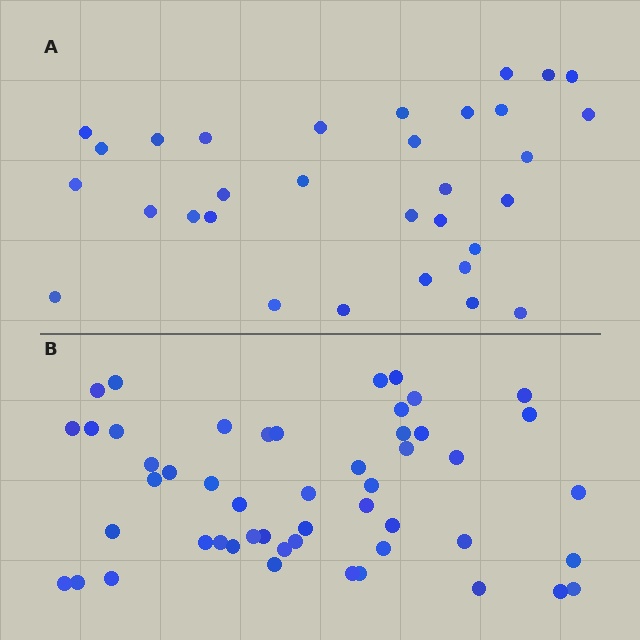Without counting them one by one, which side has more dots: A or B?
Region B (the bottom region) has more dots.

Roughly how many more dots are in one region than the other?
Region B has approximately 20 more dots than region A.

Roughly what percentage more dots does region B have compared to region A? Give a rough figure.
About 55% more.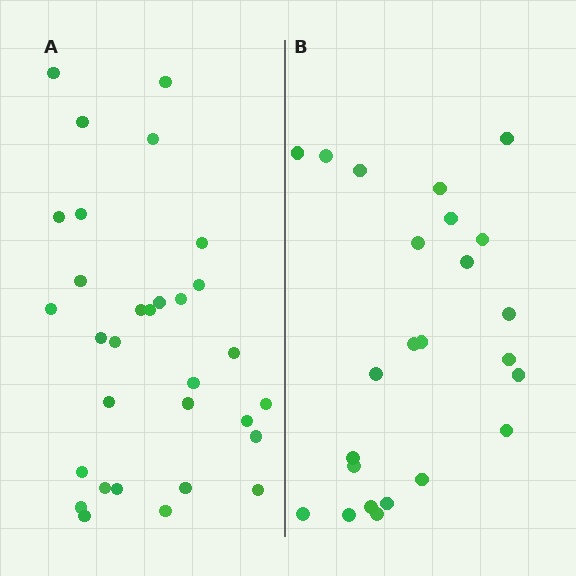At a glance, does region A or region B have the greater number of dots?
Region A (the left region) has more dots.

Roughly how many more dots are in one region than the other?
Region A has roughly 8 or so more dots than region B.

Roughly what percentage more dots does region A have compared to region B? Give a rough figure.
About 30% more.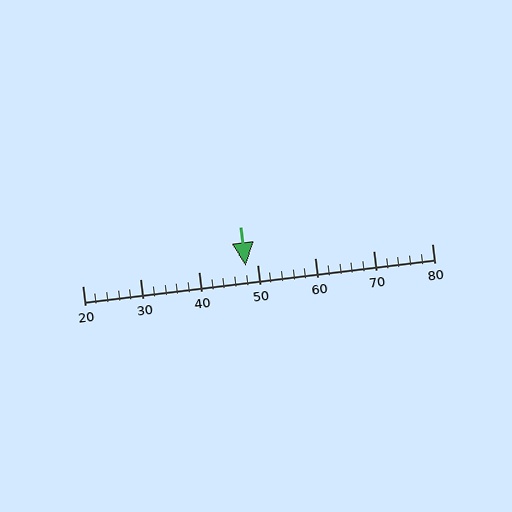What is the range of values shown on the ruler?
The ruler shows values from 20 to 80.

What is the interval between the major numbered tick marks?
The major tick marks are spaced 10 units apart.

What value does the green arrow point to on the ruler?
The green arrow points to approximately 48.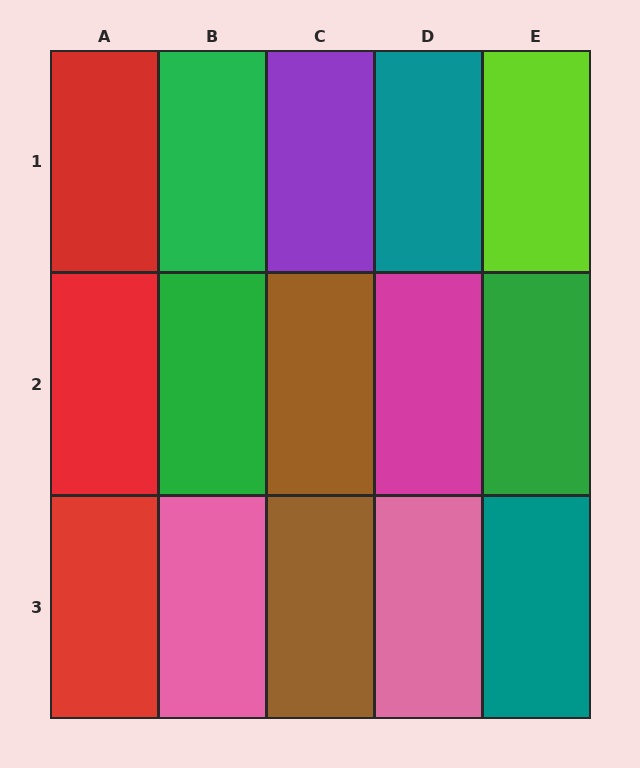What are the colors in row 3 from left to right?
Red, pink, brown, pink, teal.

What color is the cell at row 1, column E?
Lime.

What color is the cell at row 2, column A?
Red.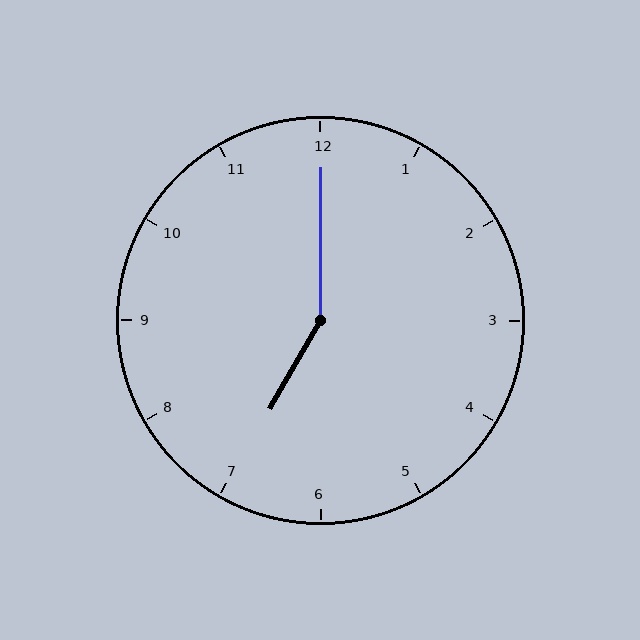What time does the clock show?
7:00.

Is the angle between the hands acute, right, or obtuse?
It is obtuse.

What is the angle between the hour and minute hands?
Approximately 150 degrees.